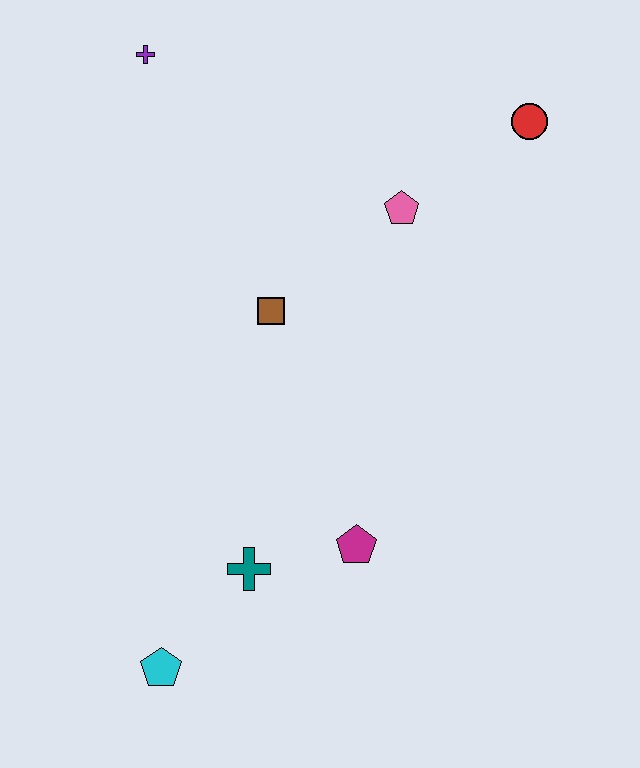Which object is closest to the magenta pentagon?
The teal cross is closest to the magenta pentagon.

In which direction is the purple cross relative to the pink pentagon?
The purple cross is to the left of the pink pentagon.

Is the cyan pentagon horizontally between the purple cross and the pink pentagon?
Yes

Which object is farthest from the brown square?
The cyan pentagon is farthest from the brown square.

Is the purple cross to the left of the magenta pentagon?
Yes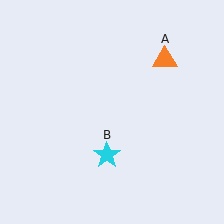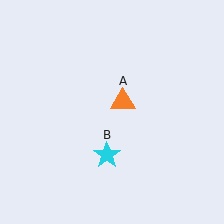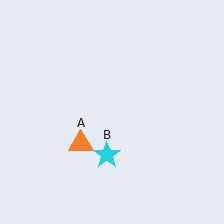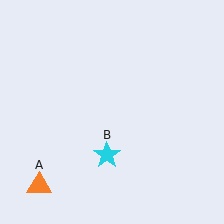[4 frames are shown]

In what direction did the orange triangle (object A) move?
The orange triangle (object A) moved down and to the left.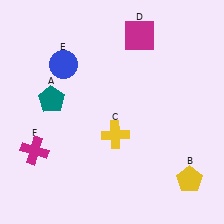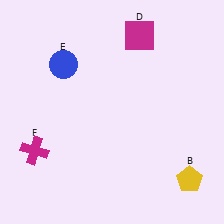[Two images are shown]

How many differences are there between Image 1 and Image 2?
There are 2 differences between the two images.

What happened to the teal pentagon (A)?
The teal pentagon (A) was removed in Image 2. It was in the top-left area of Image 1.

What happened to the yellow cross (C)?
The yellow cross (C) was removed in Image 2. It was in the bottom-right area of Image 1.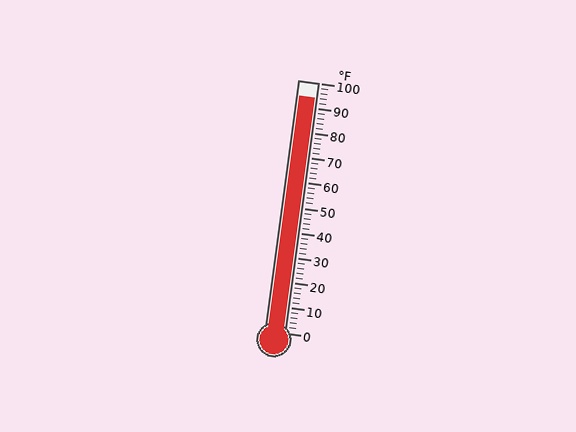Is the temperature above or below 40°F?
The temperature is above 40°F.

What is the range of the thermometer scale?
The thermometer scale ranges from 0°F to 100°F.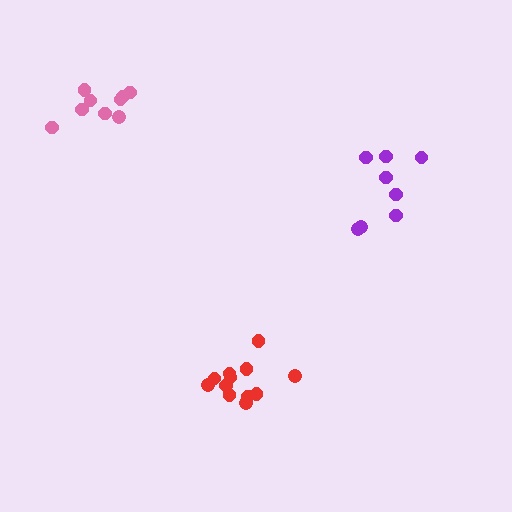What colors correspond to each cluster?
The clusters are colored: pink, purple, red.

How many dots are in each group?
Group 1: 9 dots, Group 2: 8 dots, Group 3: 12 dots (29 total).